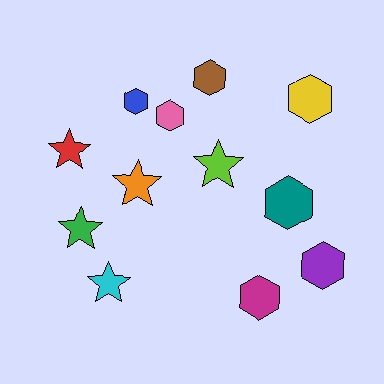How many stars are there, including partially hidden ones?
There are 5 stars.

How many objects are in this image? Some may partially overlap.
There are 12 objects.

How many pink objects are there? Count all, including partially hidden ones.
There is 1 pink object.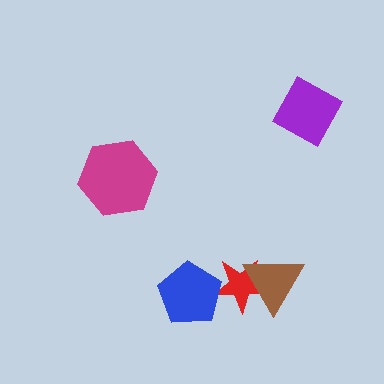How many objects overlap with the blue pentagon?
1 object overlaps with the blue pentagon.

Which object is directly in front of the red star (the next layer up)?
The brown triangle is directly in front of the red star.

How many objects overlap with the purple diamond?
0 objects overlap with the purple diamond.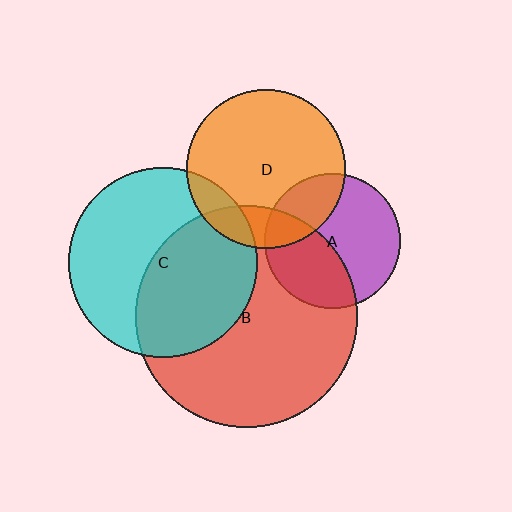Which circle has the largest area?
Circle B (red).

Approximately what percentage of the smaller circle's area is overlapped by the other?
Approximately 25%.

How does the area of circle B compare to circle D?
Approximately 2.0 times.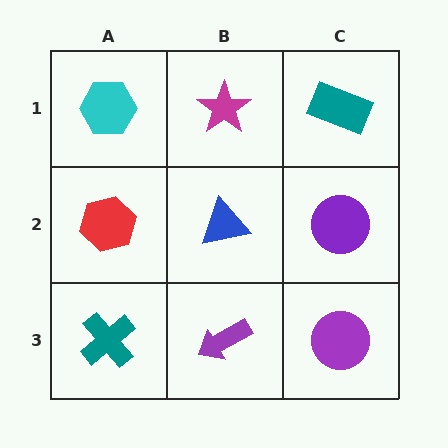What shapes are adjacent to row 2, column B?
A magenta star (row 1, column B), a purple arrow (row 3, column B), a red hexagon (row 2, column A), a purple circle (row 2, column C).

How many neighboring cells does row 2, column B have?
4.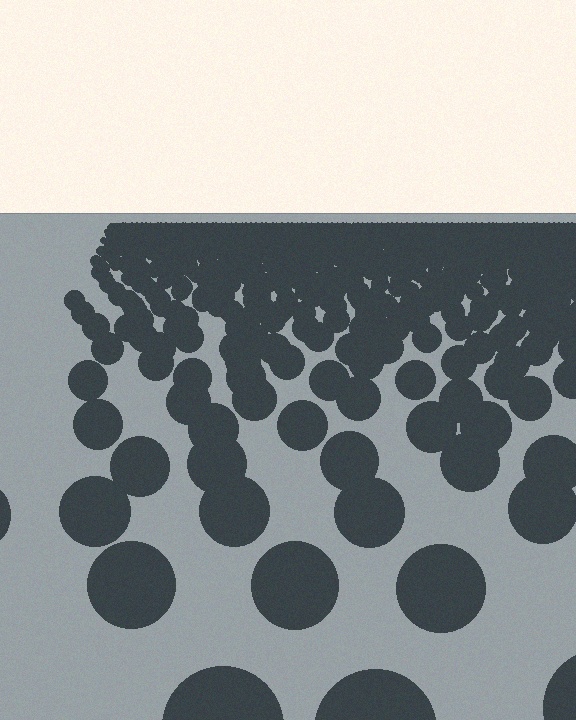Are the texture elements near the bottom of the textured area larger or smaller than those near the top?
Larger. Near the bottom, elements are closer to the viewer and appear at a bigger on-screen size.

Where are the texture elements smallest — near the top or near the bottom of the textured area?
Near the top.